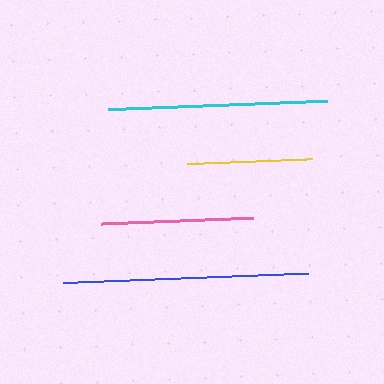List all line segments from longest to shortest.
From longest to shortest: blue, cyan, pink, yellow.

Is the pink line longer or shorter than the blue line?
The blue line is longer than the pink line.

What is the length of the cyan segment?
The cyan segment is approximately 219 pixels long.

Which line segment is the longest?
The blue line is the longest at approximately 245 pixels.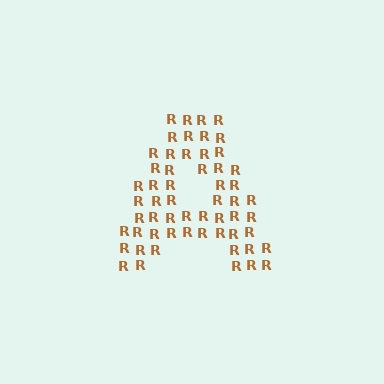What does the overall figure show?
The overall figure shows the letter A.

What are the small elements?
The small elements are letter R's.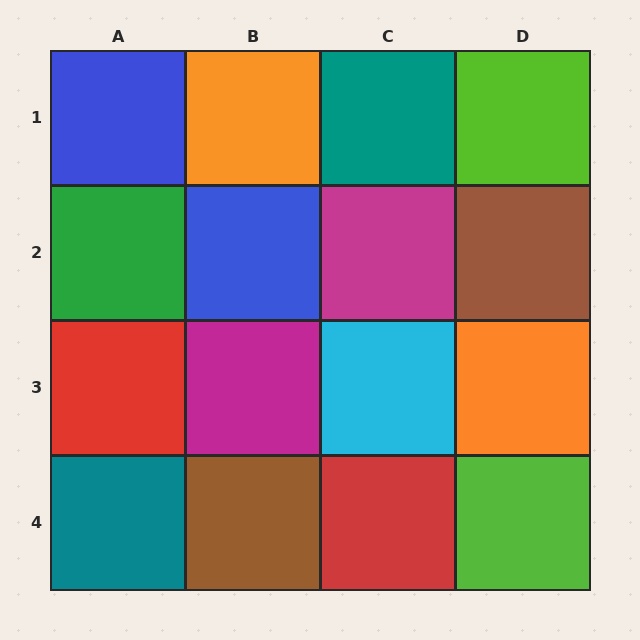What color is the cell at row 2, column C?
Magenta.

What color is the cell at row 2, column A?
Green.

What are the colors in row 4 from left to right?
Teal, brown, red, lime.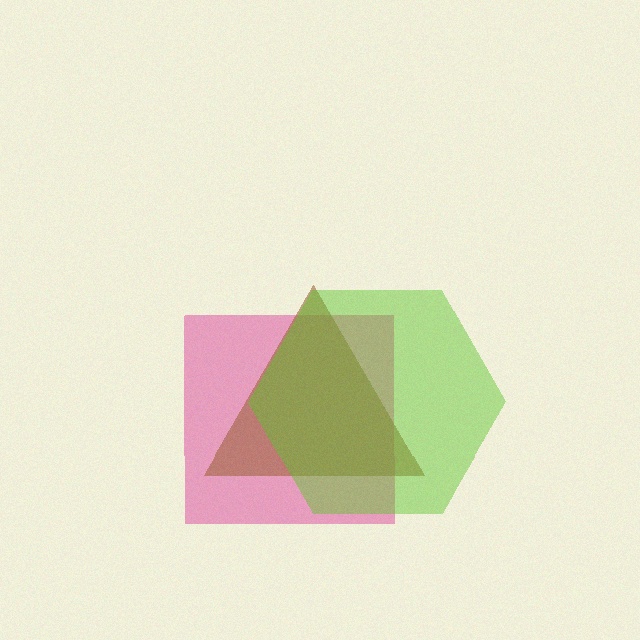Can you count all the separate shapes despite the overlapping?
Yes, there are 3 separate shapes.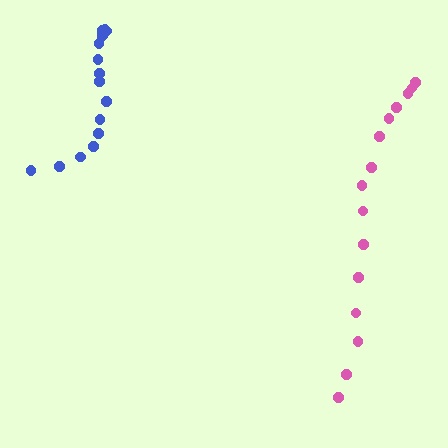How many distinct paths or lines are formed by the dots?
There are 2 distinct paths.